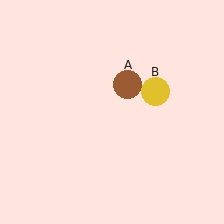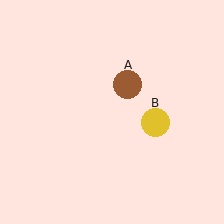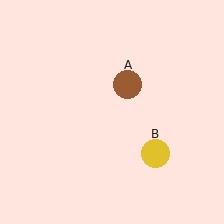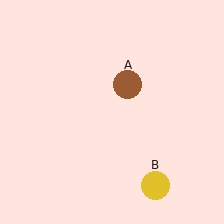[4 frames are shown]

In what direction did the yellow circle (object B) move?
The yellow circle (object B) moved down.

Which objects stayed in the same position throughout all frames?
Brown circle (object A) remained stationary.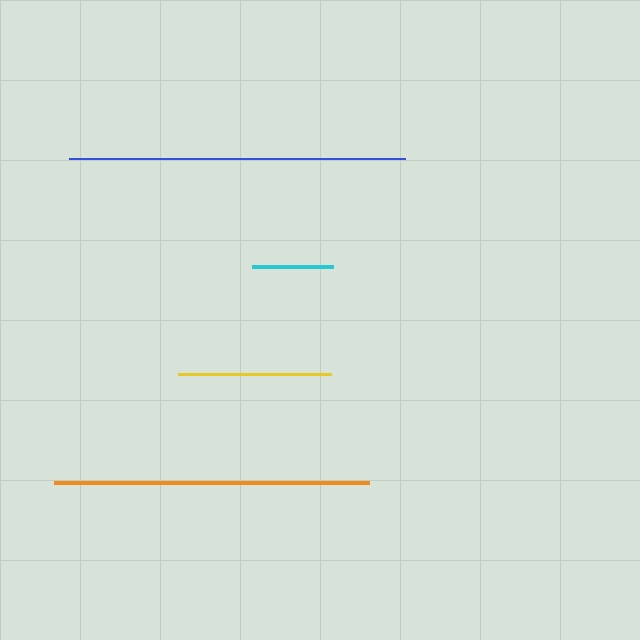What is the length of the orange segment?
The orange segment is approximately 315 pixels long.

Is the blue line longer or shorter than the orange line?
The blue line is longer than the orange line.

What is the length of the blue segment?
The blue segment is approximately 336 pixels long.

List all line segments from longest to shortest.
From longest to shortest: blue, orange, yellow, cyan.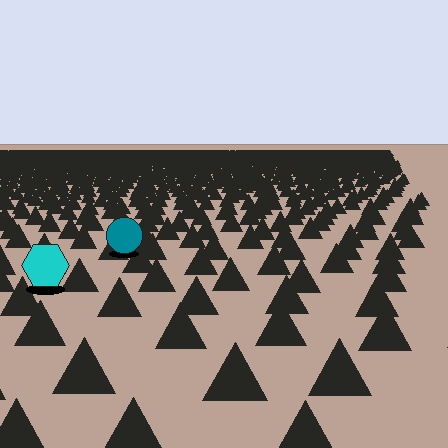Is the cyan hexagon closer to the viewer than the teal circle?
Yes. The cyan hexagon is closer — you can tell from the texture gradient: the ground texture is coarser near it.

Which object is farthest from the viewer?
The teal circle is farthest from the viewer. It appears smaller and the ground texture around it is denser.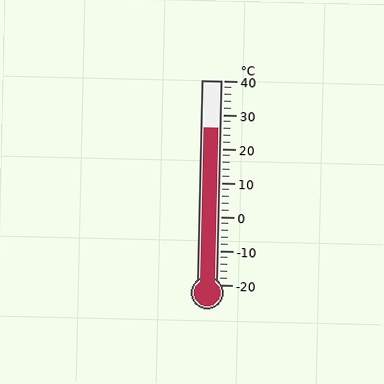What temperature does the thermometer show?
The thermometer shows approximately 26°C.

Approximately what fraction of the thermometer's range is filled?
The thermometer is filled to approximately 75% of its range.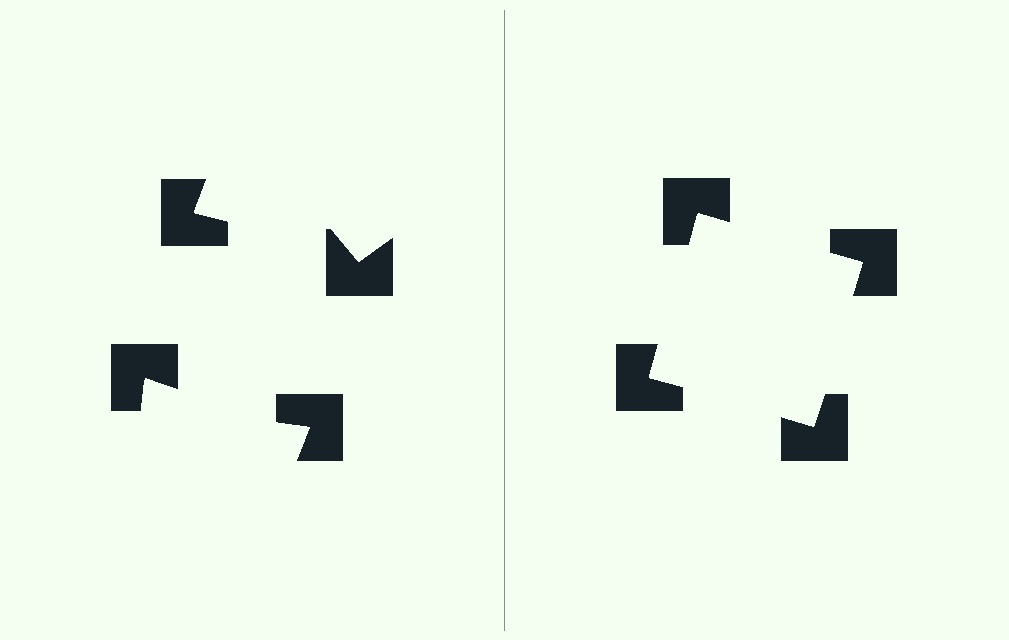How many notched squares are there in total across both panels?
8 — 4 on each side.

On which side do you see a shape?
An illusory square appears on the right side. On the left side the wedge cuts are rotated, so no coherent shape forms.